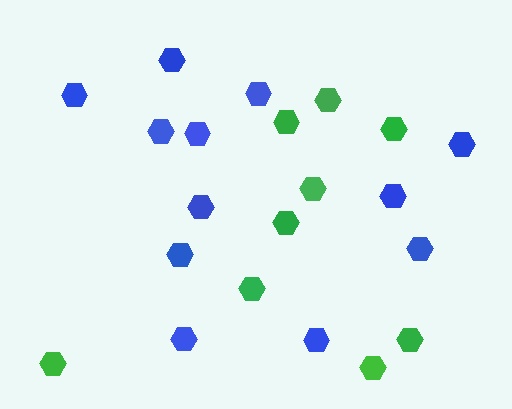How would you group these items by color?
There are 2 groups: one group of blue hexagons (12) and one group of green hexagons (9).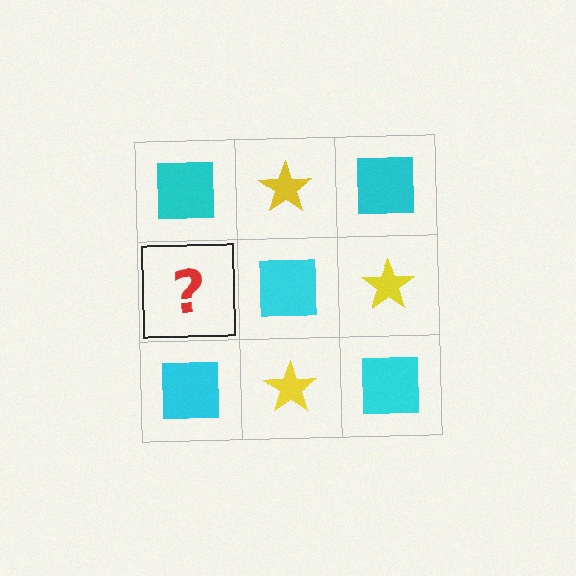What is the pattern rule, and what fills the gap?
The rule is that it alternates cyan square and yellow star in a checkerboard pattern. The gap should be filled with a yellow star.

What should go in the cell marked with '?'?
The missing cell should contain a yellow star.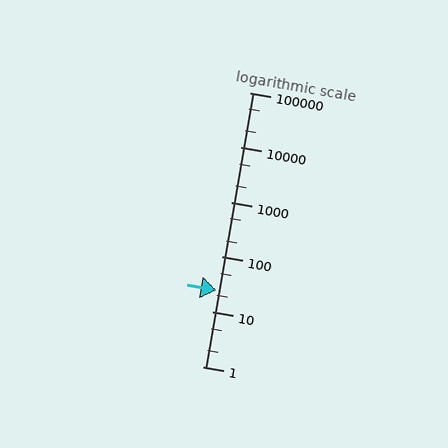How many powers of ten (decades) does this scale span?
The scale spans 5 decades, from 1 to 100000.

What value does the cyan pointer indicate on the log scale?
The pointer indicates approximately 25.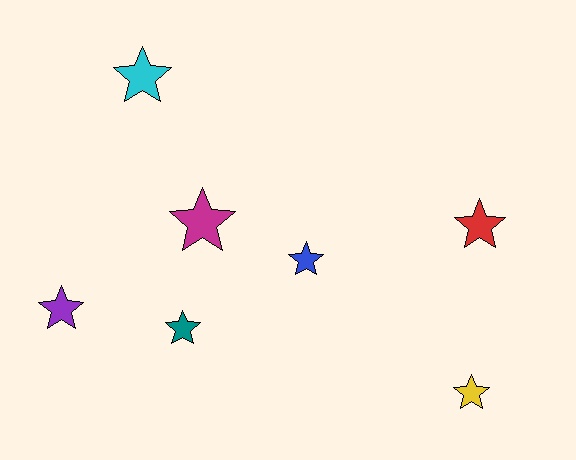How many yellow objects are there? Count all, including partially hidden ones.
There is 1 yellow object.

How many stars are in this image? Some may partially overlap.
There are 7 stars.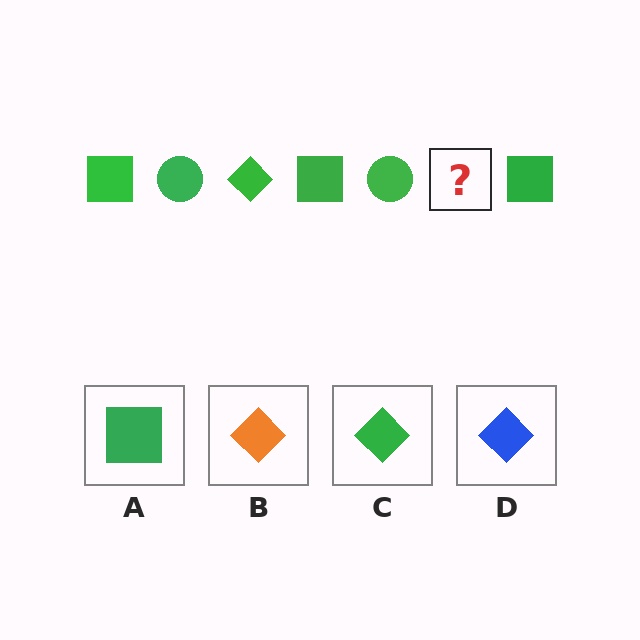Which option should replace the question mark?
Option C.